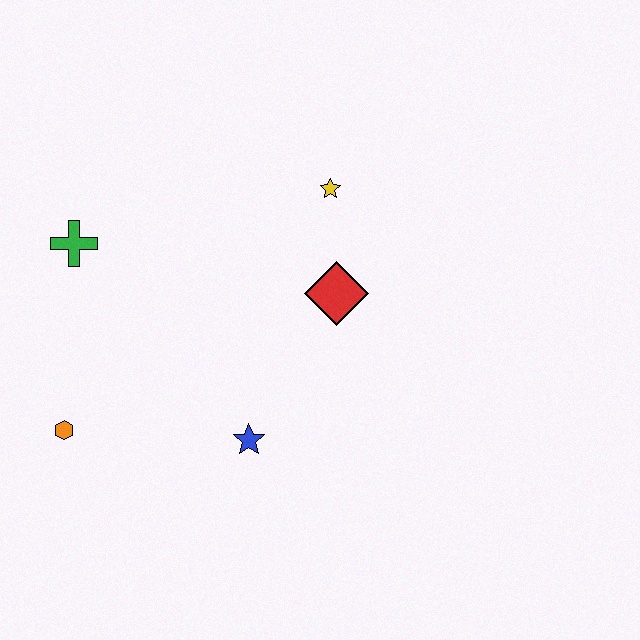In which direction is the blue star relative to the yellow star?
The blue star is below the yellow star.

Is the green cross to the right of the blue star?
No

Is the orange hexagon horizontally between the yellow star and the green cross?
No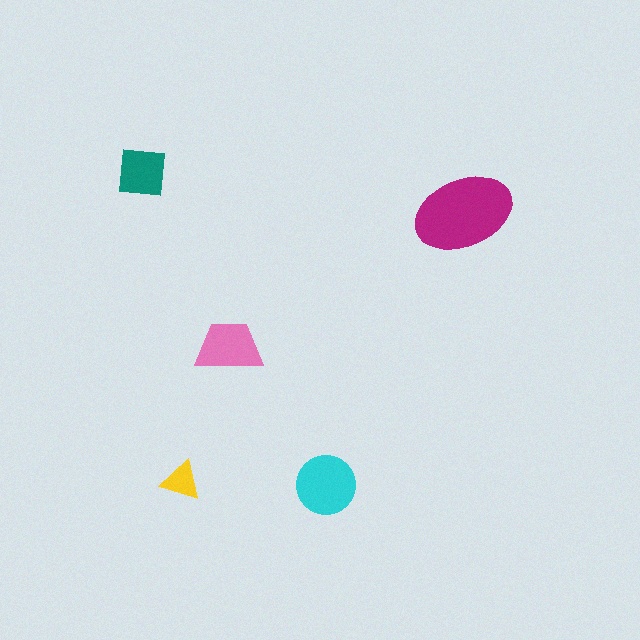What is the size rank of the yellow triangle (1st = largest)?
5th.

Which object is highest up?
The teal square is topmost.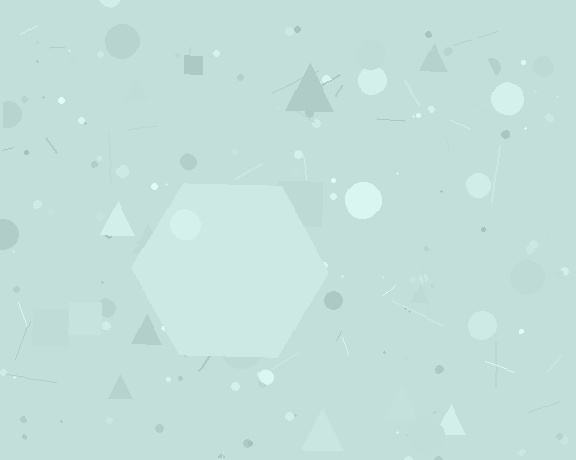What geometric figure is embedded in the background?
A hexagon is embedded in the background.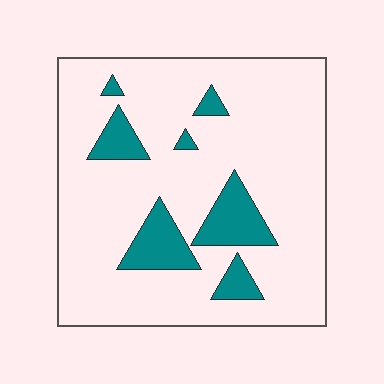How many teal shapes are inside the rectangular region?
7.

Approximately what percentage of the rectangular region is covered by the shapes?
Approximately 15%.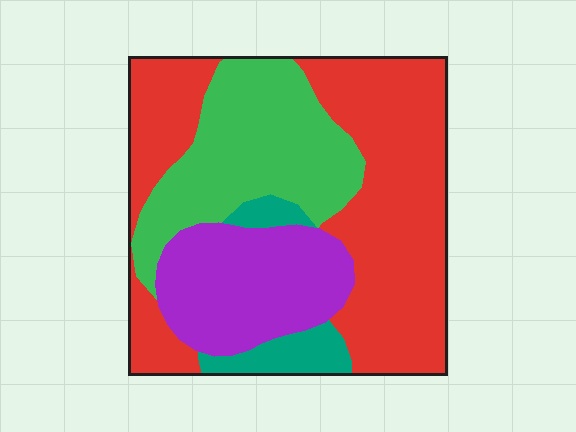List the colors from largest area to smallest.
From largest to smallest: red, green, purple, teal.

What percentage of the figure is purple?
Purple covers 20% of the figure.